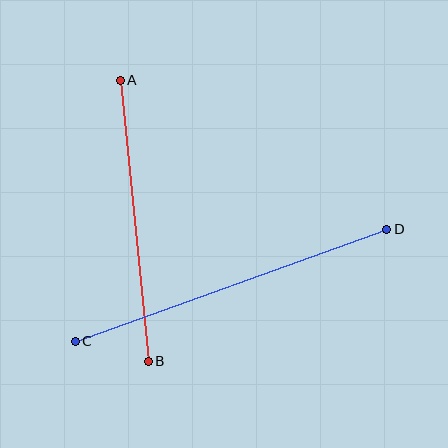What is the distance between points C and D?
The distance is approximately 331 pixels.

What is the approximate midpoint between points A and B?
The midpoint is at approximately (134, 221) pixels.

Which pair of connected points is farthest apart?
Points C and D are farthest apart.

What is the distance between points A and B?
The distance is approximately 283 pixels.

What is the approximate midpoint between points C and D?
The midpoint is at approximately (231, 285) pixels.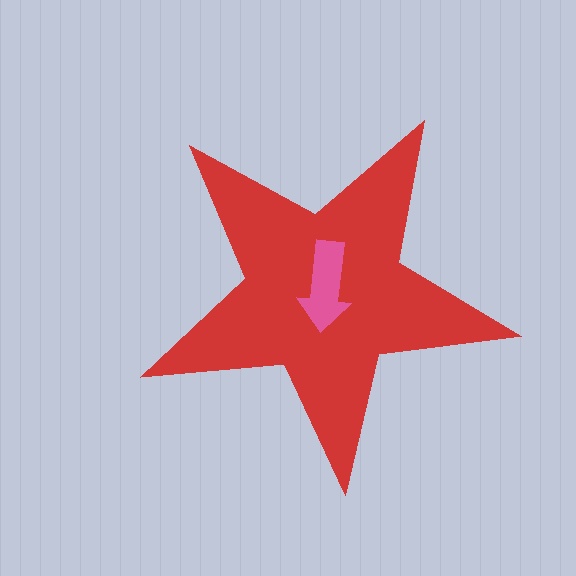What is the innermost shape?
The pink arrow.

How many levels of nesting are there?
2.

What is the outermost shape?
The red star.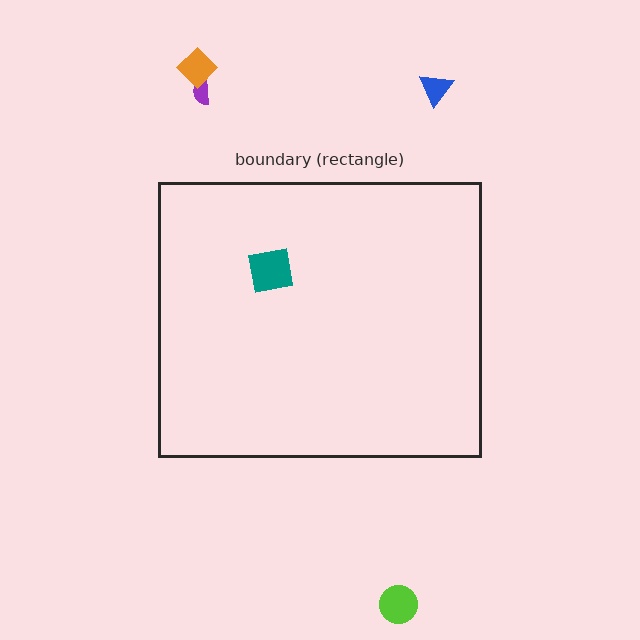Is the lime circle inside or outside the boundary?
Outside.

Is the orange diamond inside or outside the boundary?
Outside.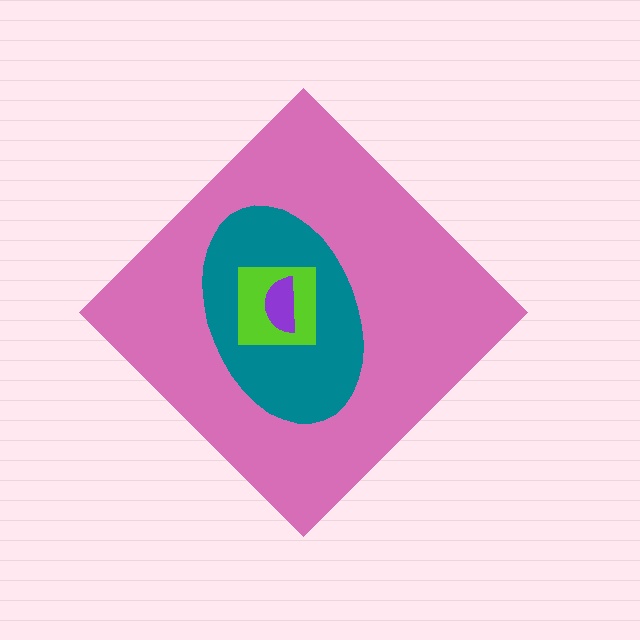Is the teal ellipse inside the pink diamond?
Yes.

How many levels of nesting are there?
4.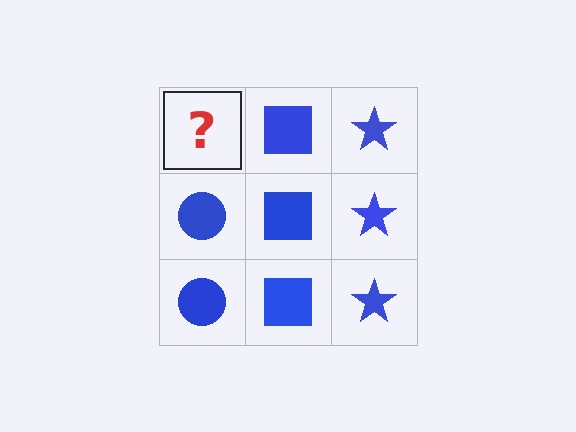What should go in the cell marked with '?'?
The missing cell should contain a blue circle.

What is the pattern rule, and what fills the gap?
The rule is that each column has a consistent shape. The gap should be filled with a blue circle.